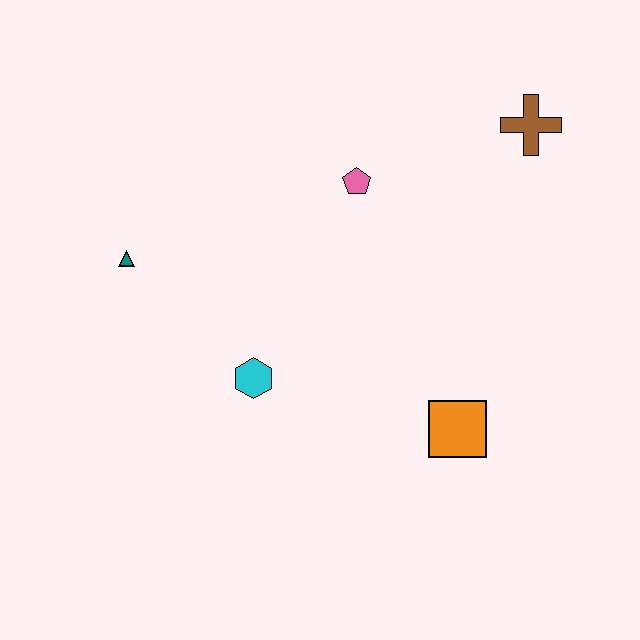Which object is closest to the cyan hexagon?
The teal triangle is closest to the cyan hexagon.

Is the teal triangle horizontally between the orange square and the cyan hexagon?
No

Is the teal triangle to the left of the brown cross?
Yes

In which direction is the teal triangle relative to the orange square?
The teal triangle is to the left of the orange square.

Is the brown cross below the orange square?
No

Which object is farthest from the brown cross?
The teal triangle is farthest from the brown cross.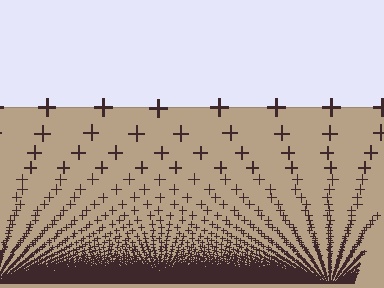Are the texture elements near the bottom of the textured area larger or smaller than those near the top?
Smaller. The gradient is inverted — elements near the bottom are smaller and denser.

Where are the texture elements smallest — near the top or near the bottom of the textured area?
Near the bottom.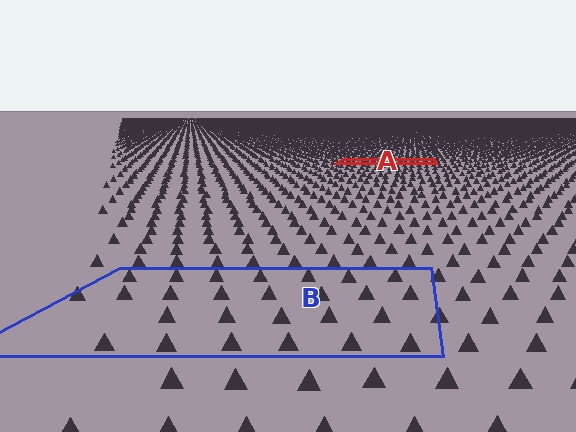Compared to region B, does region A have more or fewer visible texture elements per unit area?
Region A has more texture elements per unit area — they are packed more densely because it is farther away.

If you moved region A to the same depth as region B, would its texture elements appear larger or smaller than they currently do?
They would appear larger. At a closer depth, the same texture elements are projected at a bigger on-screen size.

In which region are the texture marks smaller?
The texture marks are smaller in region A, because it is farther away.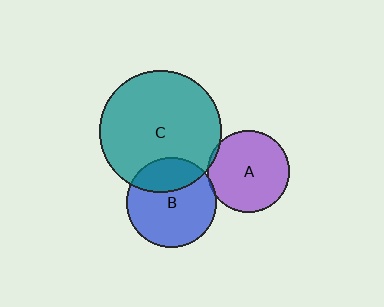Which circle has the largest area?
Circle C (teal).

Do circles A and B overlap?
Yes.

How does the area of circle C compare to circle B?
Approximately 1.9 times.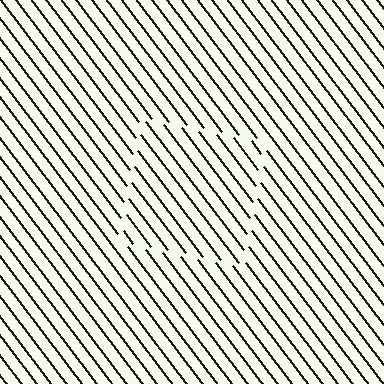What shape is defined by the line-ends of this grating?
An illusory square. The interior of the shape contains the same grating, shifted by half a period — the contour is defined by the phase discontinuity where line-ends from the inner and outer gratings abut.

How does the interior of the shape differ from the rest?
The interior of the shape contains the same grating, shifted by half a period — the contour is defined by the phase discontinuity where line-ends from the inner and outer gratings abut.